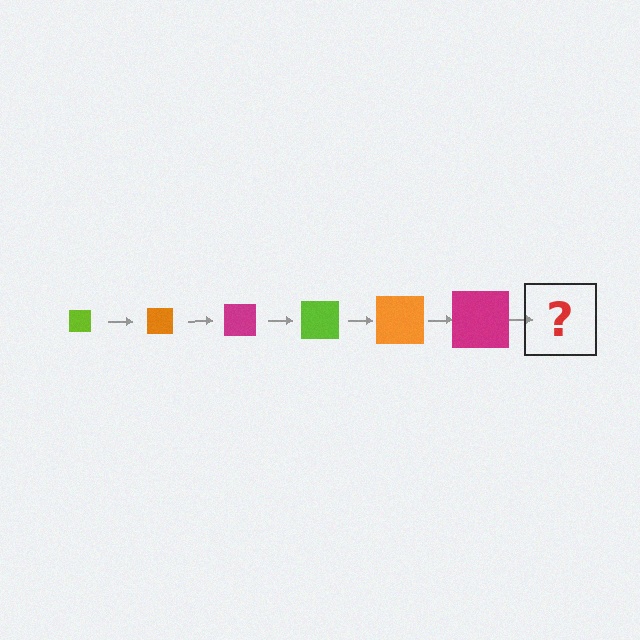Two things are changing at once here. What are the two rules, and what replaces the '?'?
The two rules are that the square grows larger each step and the color cycles through lime, orange, and magenta. The '?' should be a lime square, larger than the previous one.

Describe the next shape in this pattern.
It should be a lime square, larger than the previous one.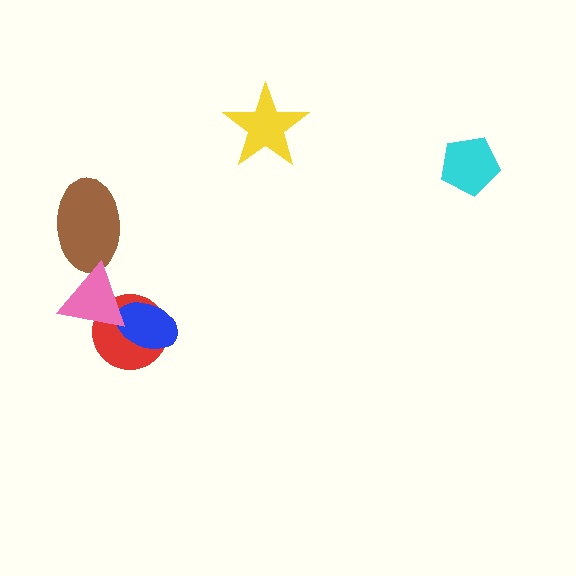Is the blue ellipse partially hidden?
Yes, it is partially covered by another shape.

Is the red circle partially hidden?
Yes, it is partially covered by another shape.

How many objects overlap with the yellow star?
0 objects overlap with the yellow star.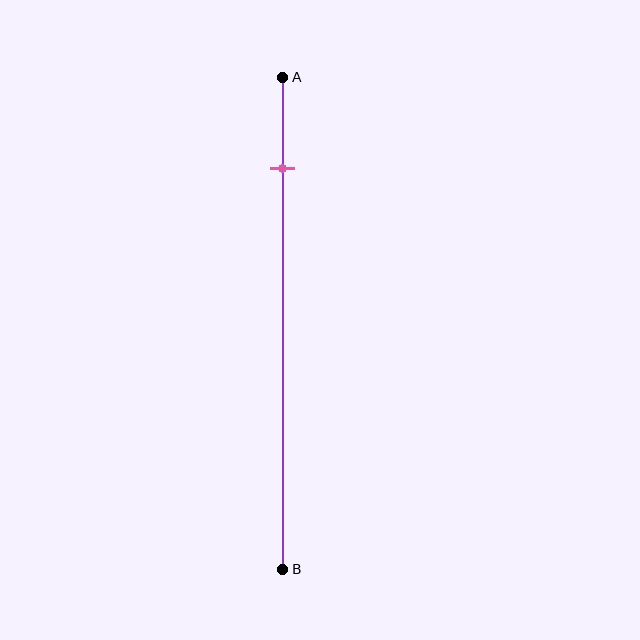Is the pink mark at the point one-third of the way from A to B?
No, the mark is at about 20% from A, not at the 33% one-third point.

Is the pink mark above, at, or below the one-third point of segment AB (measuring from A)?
The pink mark is above the one-third point of segment AB.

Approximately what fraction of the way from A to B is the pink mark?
The pink mark is approximately 20% of the way from A to B.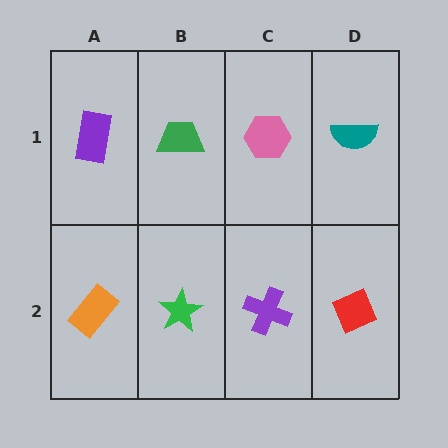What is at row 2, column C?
A purple cross.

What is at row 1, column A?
A purple rectangle.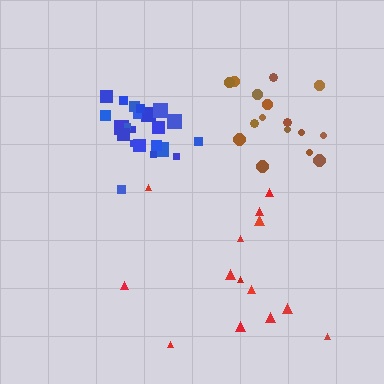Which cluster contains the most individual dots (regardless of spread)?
Blue (22).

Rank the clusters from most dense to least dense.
blue, brown, red.